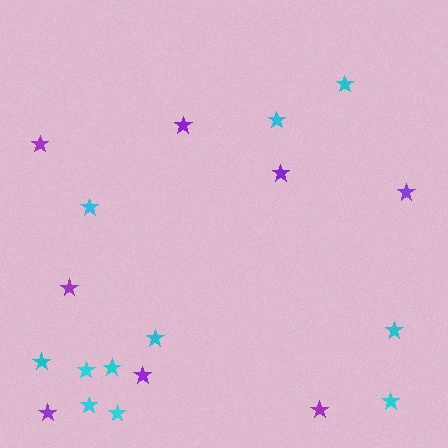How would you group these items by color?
There are 2 groups: one group of cyan stars (11) and one group of purple stars (8).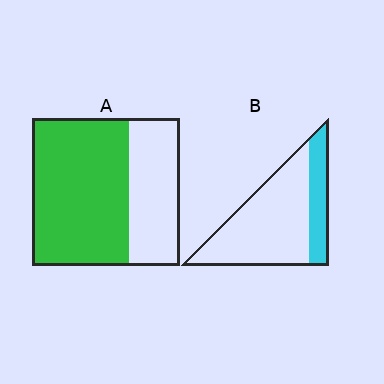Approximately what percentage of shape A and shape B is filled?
A is approximately 65% and B is approximately 25%.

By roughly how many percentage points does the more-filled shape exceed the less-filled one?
By roughly 40 percentage points (A over B).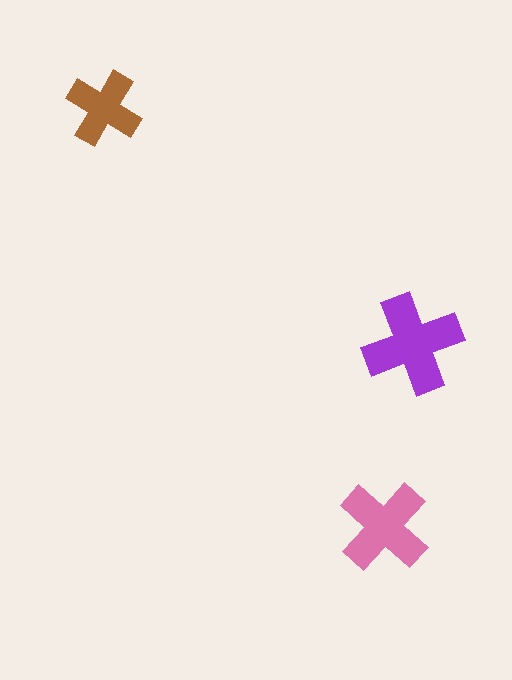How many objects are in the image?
There are 3 objects in the image.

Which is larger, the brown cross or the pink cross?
The pink one.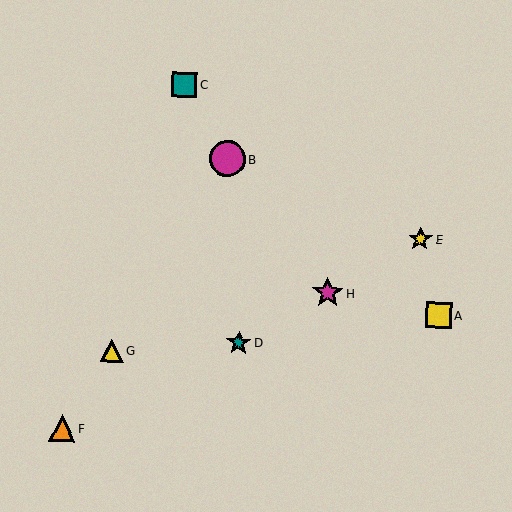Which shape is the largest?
The magenta circle (labeled B) is the largest.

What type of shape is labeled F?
Shape F is an orange triangle.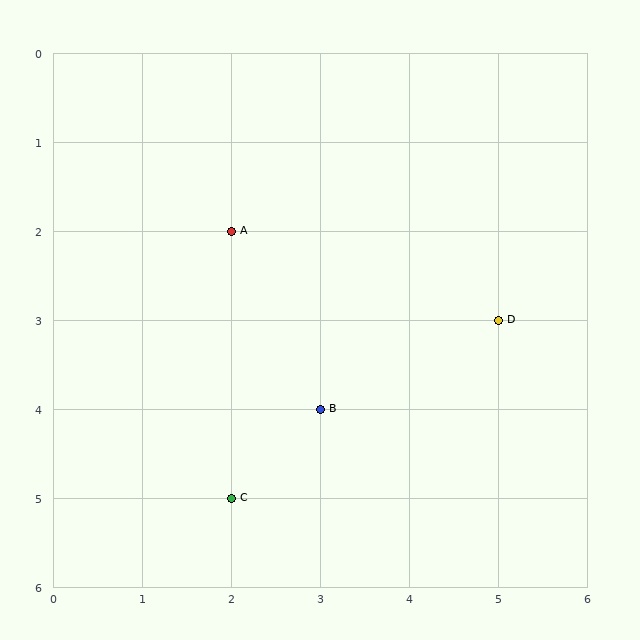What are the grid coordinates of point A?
Point A is at grid coordinates (2, 2).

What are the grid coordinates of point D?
Point D is at grid coordinates (5, 3).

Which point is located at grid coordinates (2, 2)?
Point A is at (2, 2).